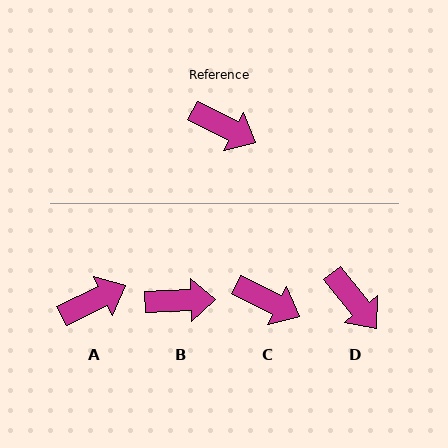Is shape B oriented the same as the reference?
No, it is off by about 29 degrees.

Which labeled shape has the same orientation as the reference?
C.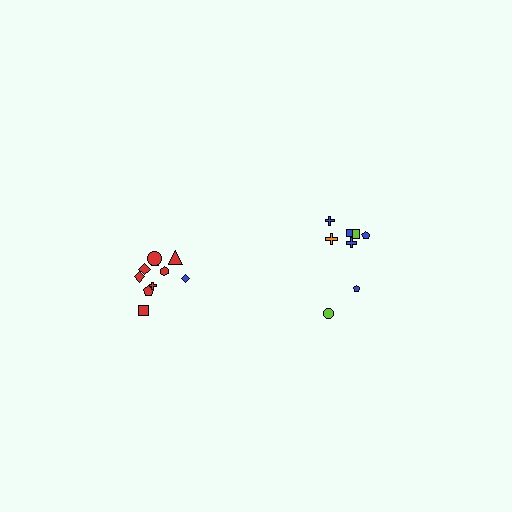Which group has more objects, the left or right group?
The left group.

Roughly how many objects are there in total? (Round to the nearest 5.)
Roughly 20 objects in total.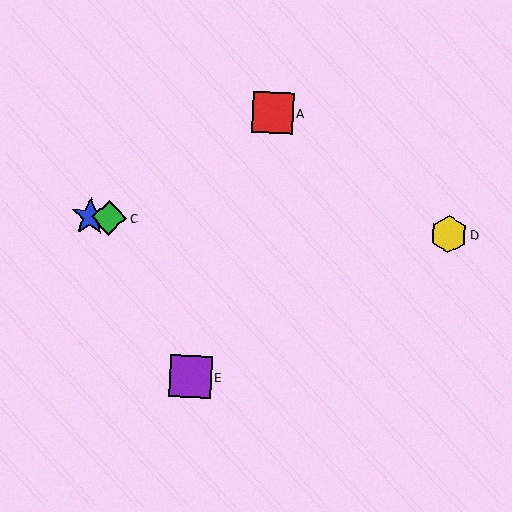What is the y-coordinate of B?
Object B is at y≈217.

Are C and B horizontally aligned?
Yes, both are at y≈218.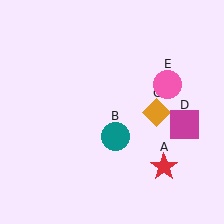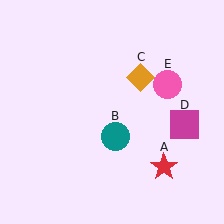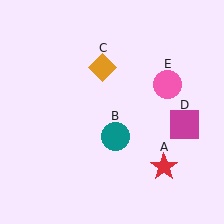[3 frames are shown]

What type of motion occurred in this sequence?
The orange diamond (object C) rotated counterclockwise around the center of the scene.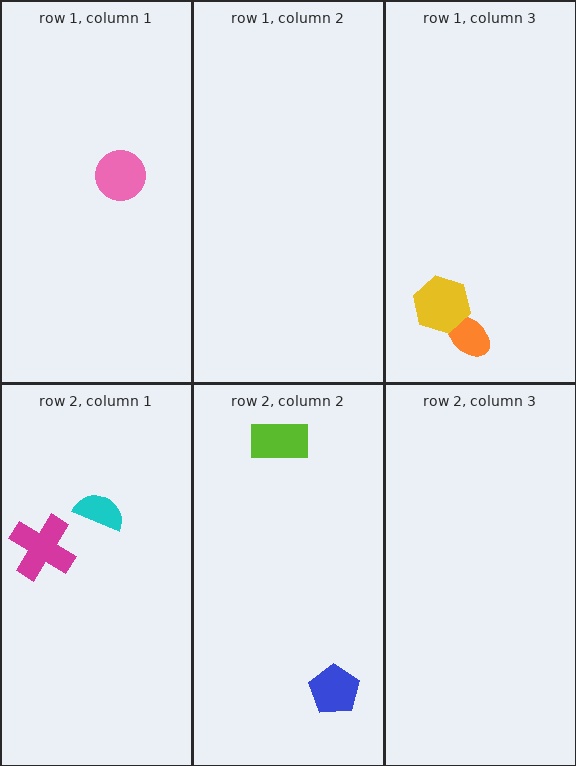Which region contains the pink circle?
The row 1, column 1 region.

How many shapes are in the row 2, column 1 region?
2.